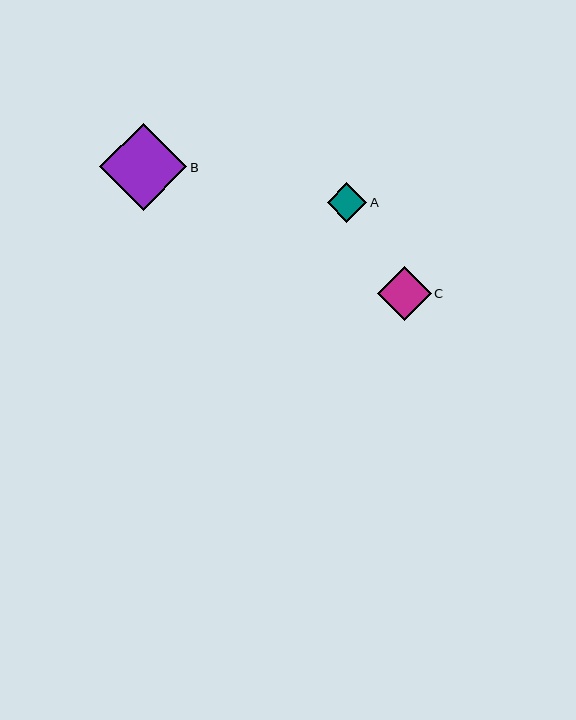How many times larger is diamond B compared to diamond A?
Diamond B is approximately 2.2 times the size of diamond A.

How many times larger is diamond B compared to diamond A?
Diamond B is approximately 2.2 times the size of diamond A.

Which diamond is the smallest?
Diamond A is the smallest with a size of approximately 39 pixels.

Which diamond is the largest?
Diamond B is the largest with a size of approximately 87 pixels.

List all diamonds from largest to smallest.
From largest to smallest: B, C, A.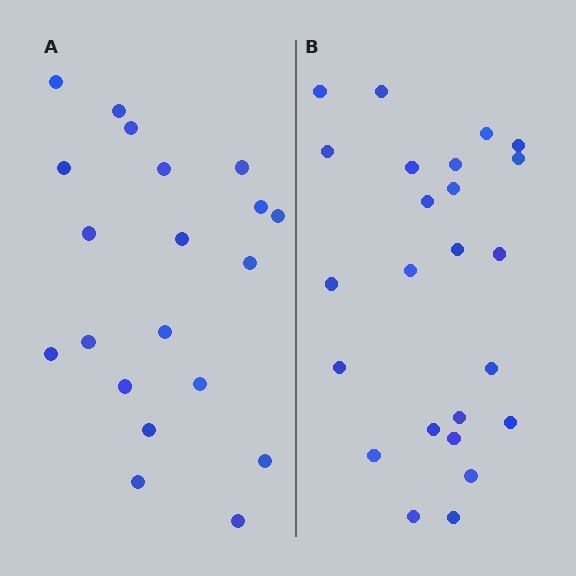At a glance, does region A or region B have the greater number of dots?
Region B (the right region) has more dots.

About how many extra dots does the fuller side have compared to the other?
Region B has about 4 more dots than region A.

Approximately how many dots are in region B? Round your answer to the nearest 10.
About 20 dots. (The exact count is 24, which rounds to 20.)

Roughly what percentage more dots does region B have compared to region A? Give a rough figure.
About 20% more.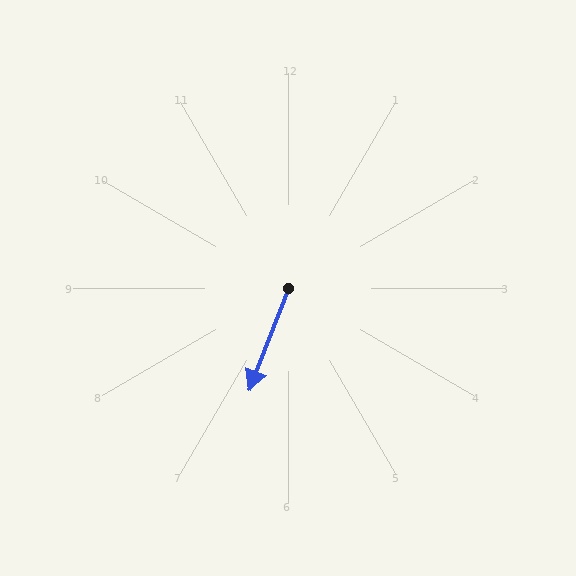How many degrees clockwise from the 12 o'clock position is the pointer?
Approximately 201 degrees.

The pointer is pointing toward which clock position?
Roughly 7 o'clock.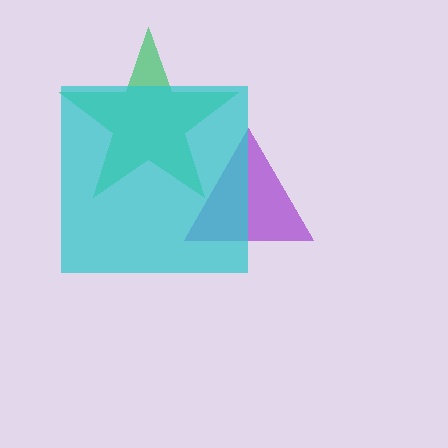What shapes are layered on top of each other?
The layered shapes are: a purple triangle, a green star, a cyan square.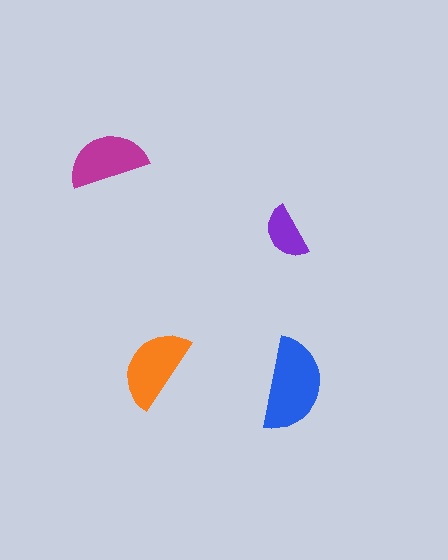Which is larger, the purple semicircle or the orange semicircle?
The orange one.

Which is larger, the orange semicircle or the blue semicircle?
The blue one.